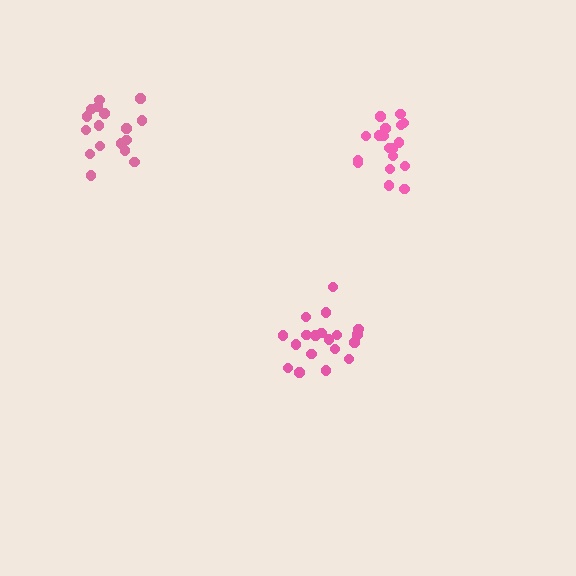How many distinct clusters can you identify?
There are 3 distinct clusters.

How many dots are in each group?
Group 1: 19 dots, Group 2: 17 dots, Group 3: 18 dots (54 total).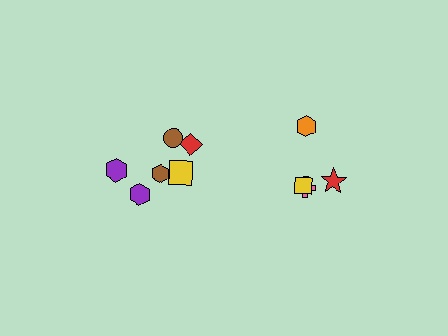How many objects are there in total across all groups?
There are 10 objects.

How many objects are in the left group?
There are 6 objects.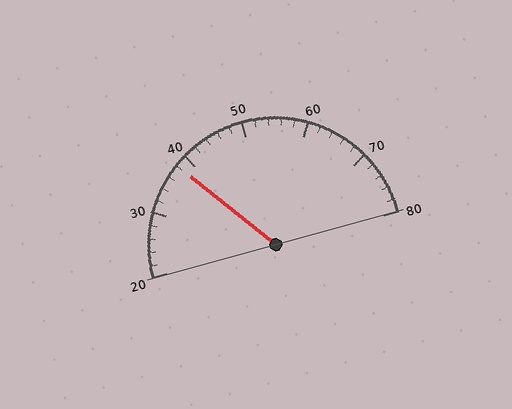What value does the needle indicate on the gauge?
The needle indicates approximately 38.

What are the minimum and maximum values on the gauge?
The gauge ranges from 20 to 80.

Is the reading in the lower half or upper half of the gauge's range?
The reading is in the lower half of the range (20 to 80).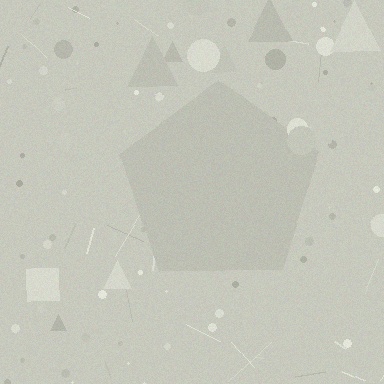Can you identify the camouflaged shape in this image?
The camouflaged shape is a pentagon.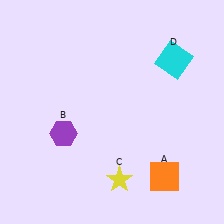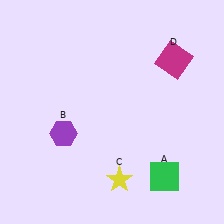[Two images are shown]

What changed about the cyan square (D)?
In Image 1, D is cyan. In Image 2, it changed to magenta.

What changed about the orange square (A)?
In Image 1, A is orange. In Image 2, it changed to green.